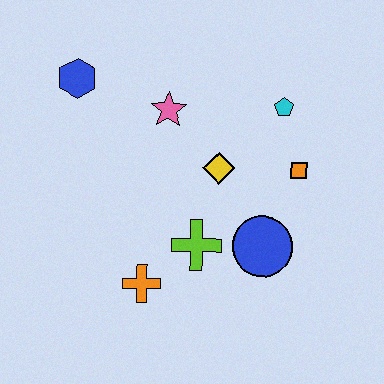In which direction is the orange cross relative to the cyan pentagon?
The orange cross is below the cyan pentagon.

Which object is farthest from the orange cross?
The cyan pentagon is farthest from the orange cross.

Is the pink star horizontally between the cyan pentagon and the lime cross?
No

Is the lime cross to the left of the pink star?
No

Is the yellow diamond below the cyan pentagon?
Yes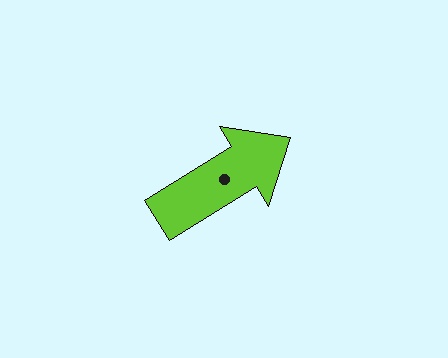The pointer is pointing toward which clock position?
Roughly 2 o'clock.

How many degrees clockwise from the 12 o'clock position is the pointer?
Approximately 58 degrees.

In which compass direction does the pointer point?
Northeast.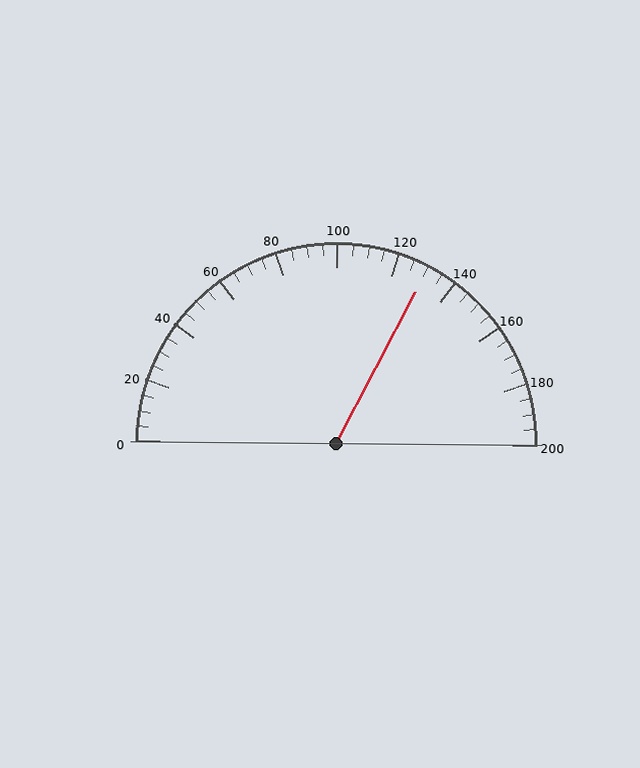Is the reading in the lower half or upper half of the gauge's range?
The reading is in the upper half of the range (0 to 200).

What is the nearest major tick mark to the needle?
The nearest major tick mark is 120.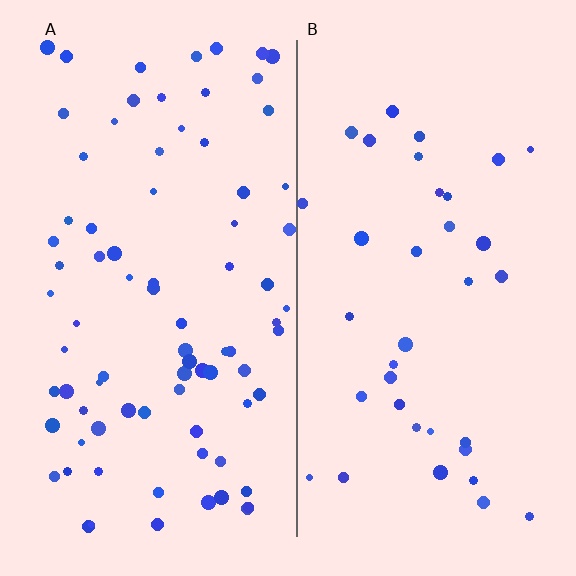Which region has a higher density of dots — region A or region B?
A (the left).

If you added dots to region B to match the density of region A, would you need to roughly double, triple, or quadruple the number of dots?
Approximately double.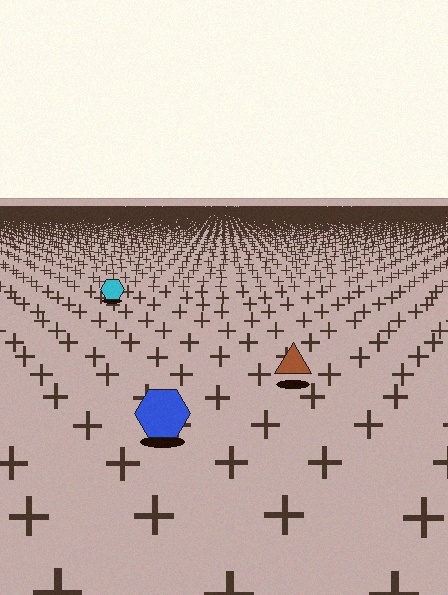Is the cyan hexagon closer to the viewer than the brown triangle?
No. The brown triangle is closer — you can tell from the texture gradient: the ground texture is coarser near it.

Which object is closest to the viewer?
The blue hexagon is closest. The texture marks near it are larger and more spread out.